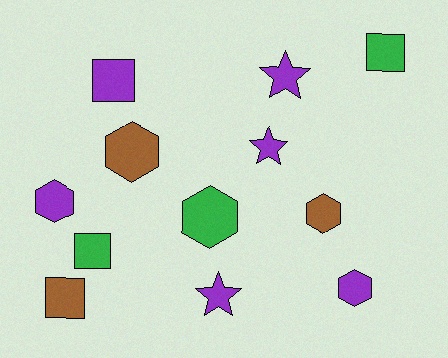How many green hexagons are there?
There is 1 green hexagon.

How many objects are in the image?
There are 12 objects.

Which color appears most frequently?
Purple, with 6 objects.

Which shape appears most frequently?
Hexagon, with 5 objects.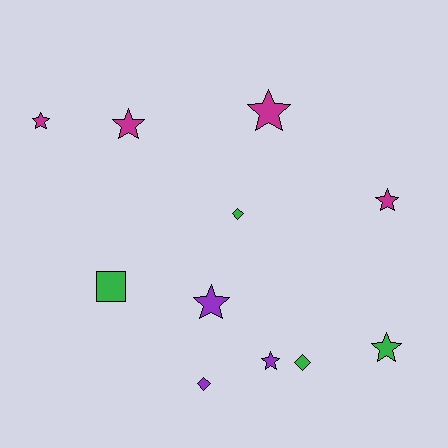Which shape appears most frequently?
Star, with 7 objects.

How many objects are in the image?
There are 11 objects.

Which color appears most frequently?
Green, with 4 objects.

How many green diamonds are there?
There are 2 green diamonds.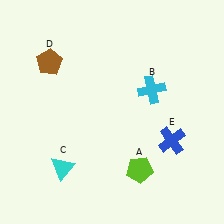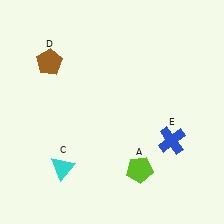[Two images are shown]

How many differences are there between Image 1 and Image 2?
There is 1 difference between the two images.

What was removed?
The cyan cross (B) was removed in Image 2.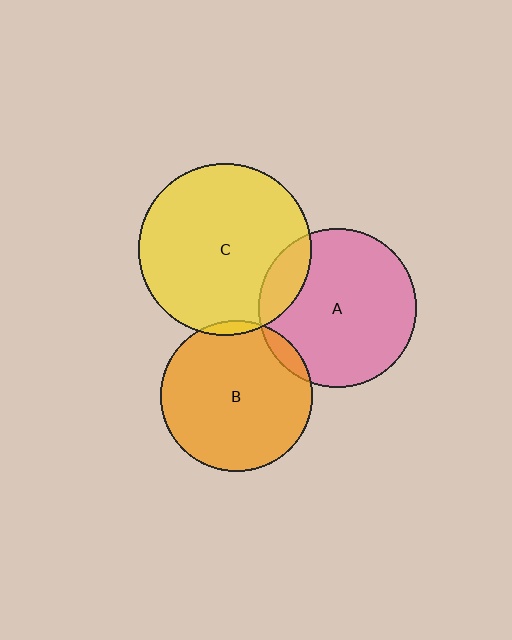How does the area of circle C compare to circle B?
Approximately 1.3 times.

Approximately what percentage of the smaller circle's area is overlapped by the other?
Approximately 5%.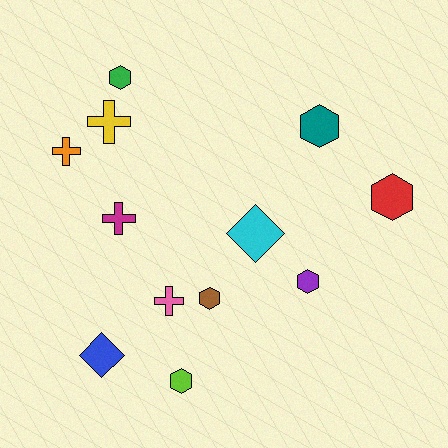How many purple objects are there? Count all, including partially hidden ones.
There is 1 purple object.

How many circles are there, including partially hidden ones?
There are no circles.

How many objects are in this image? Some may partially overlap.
There are 12 objects.